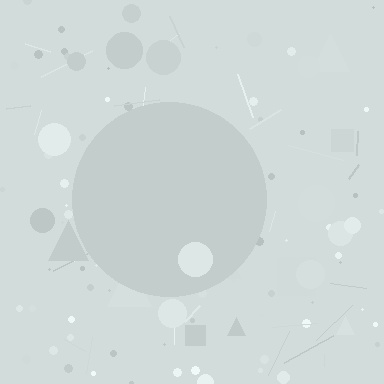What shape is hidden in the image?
A circle is hidden in the image.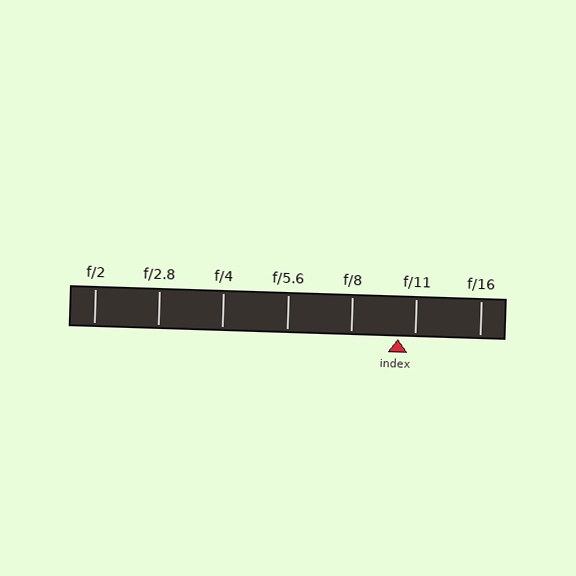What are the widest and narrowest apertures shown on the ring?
The widest aperture shown is f/2 and the narrowest is f/16.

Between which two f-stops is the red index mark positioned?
The index mark is between f/8 and f/11.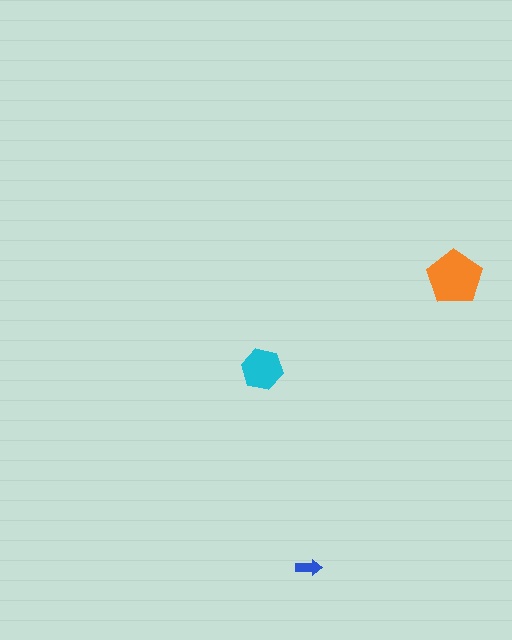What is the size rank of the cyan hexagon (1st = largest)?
2nd.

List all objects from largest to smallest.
The orange pentagon, the cyan hexagon, the blue arrow.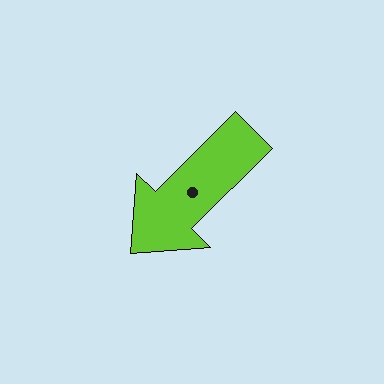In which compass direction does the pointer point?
Southwest.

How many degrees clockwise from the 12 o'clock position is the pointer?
Approximately 225 degrees.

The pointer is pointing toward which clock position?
Roughly 8 o'clock.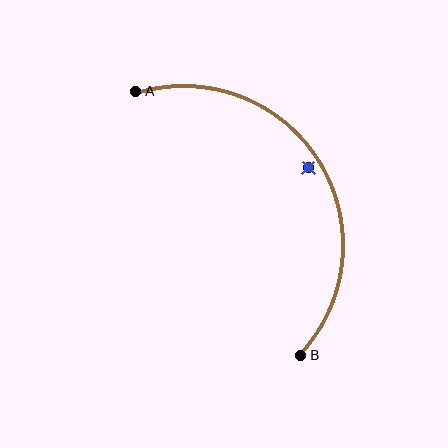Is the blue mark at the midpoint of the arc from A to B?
No — the blue mark does not lie on the arc at all. It sits slightly inside the curve.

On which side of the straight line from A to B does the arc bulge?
The arc bulges to the right of the straight line connecting A and B.